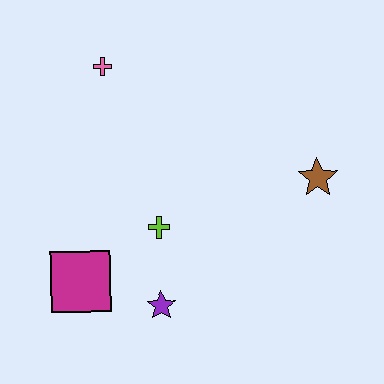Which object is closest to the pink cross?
The lime cross is closest to the pink cross.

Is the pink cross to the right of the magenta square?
Yes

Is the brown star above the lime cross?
Yes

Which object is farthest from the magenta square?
The brown star is farthest from the magenta square.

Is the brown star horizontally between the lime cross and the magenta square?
No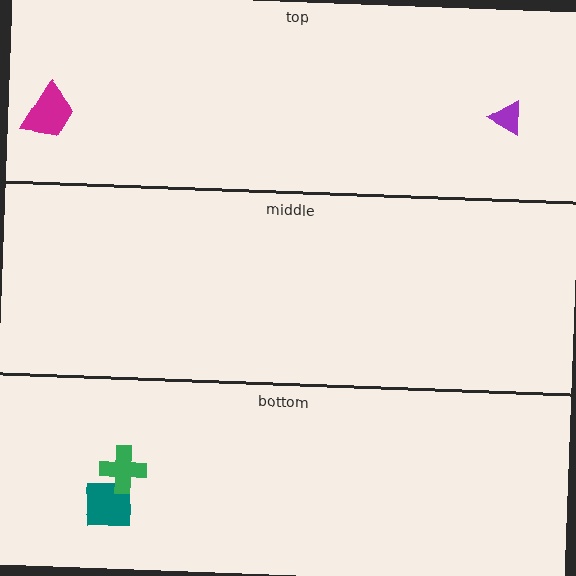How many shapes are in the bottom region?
2.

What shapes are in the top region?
The purple triangle, the magenta trapezoid.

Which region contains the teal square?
The bottom region.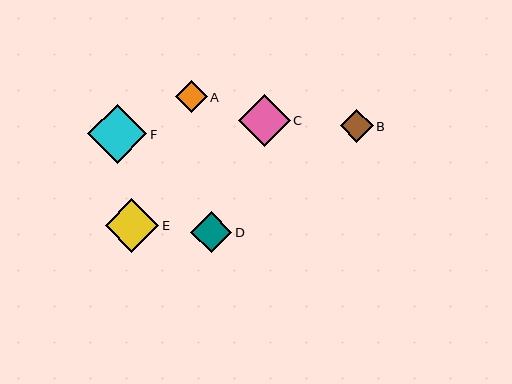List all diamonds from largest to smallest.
From largest to smallest: F, E, C, D, B, A.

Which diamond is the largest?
Diamond F is the largest with a size of approximately 59 pixels.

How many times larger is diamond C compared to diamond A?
Diamond C is approximately 1.6 times the size of diamond A.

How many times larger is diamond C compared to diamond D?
Diamond C is approximately 1.3 times the size of diamond D.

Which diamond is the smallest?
Diamond A is the smallest with a size of approximately 32 pixels.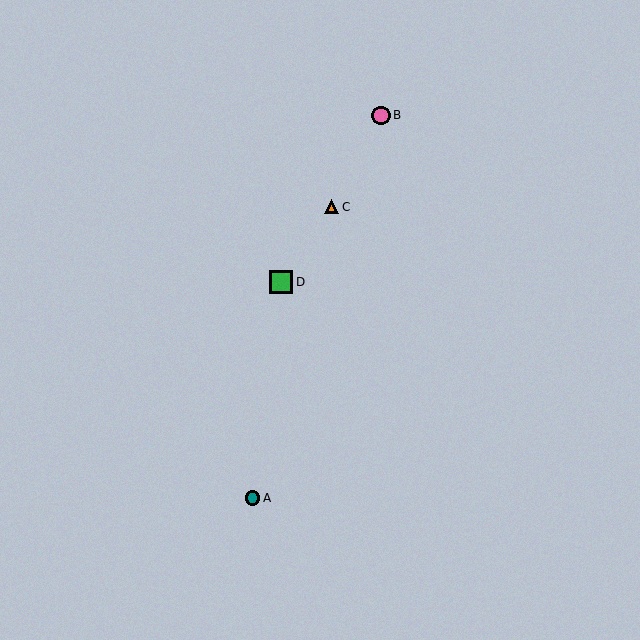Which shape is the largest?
The green square (labeled D) is the largest.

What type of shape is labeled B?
Shape B is a pink circle.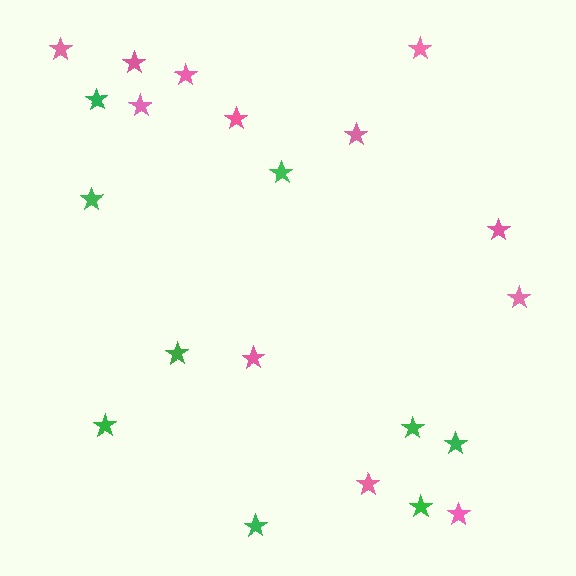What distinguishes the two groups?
There are 2 groups: one group of green stars (9) and one group of pink stars (12).